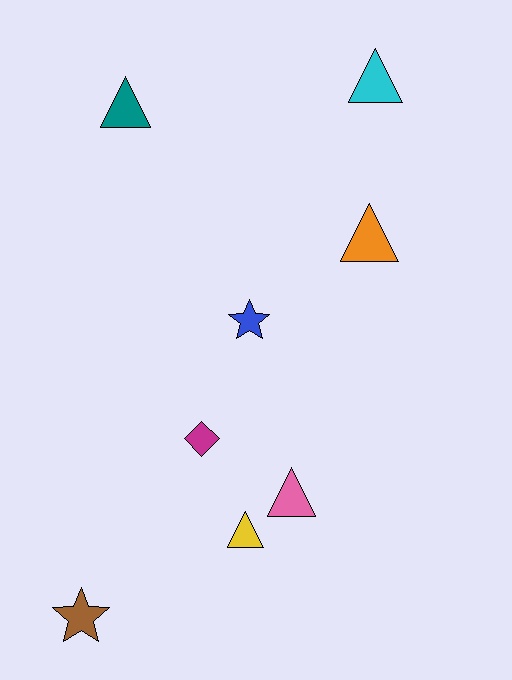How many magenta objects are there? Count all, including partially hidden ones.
There is 1 magenta object.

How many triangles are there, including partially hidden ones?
There are 5 triangles.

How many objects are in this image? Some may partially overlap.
There are 8 objects.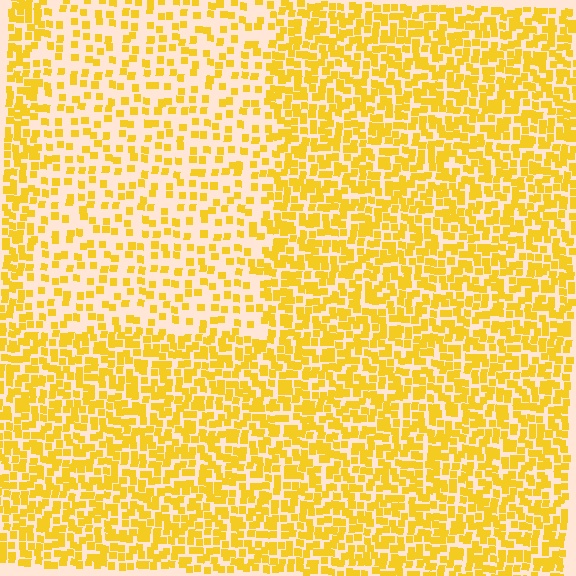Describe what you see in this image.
The image contains small yellow elements arranged at two different densities. A rectangle-shaped region is visible where the elements are less densely packed than the surrounding area.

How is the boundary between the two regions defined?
The boundary is defined by a change in element density (approximately 2.1x ratio). All elements are the same color, size, and shape.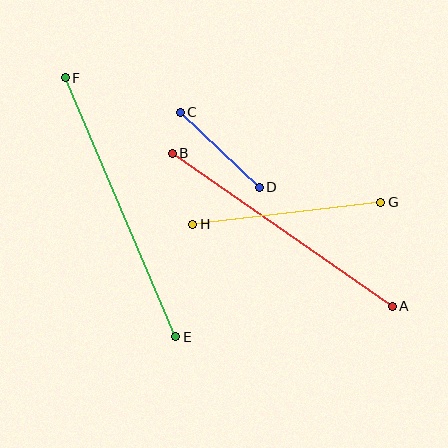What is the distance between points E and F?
The distance is approximately 281 pixels.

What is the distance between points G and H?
The distance is approximately 189 pixels.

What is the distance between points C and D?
The distance is approximately 109 pixels.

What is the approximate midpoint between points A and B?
The midpoint is at approximately (282, 230) pixels.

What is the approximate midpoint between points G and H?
The midpoint is at approximately (287, 213) pixels.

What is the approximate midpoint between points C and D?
The midpoint is at approximately (220, 150) pixels.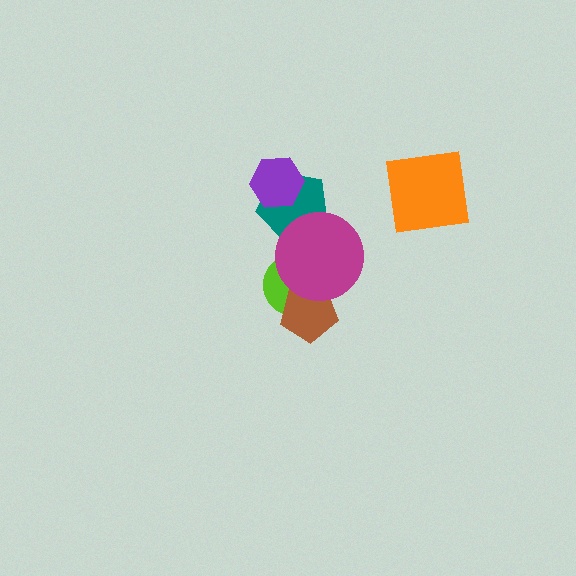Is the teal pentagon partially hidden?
Yes, it is partially covered by another shape.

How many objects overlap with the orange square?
0 objects overlap with the orange square.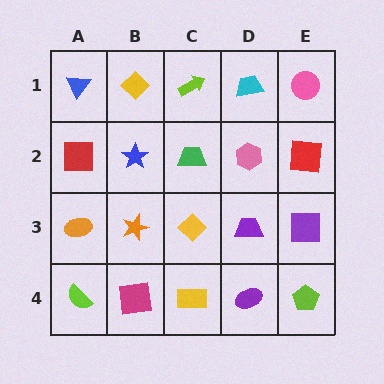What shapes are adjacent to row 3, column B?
A blue star (row 2, column B), a magenta square (row 4, column B), an orange ellipse (row 3, column A), a yellow diamond (row 3, column C).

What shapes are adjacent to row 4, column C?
A yellow diamond (row 3, column C), a magenta square (row 4, column B), a purple ellipse (row 4, column D).